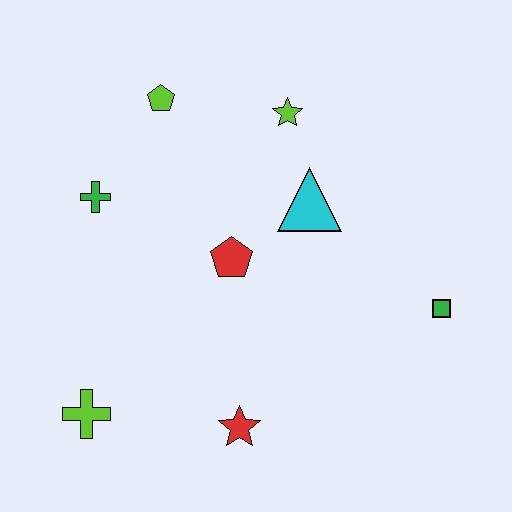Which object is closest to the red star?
The lime cross is closest to the red star.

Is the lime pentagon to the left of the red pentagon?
Yes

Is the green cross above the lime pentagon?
No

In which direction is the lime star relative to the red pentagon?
The lime star is above the red pentagon.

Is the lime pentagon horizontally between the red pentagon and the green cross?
Yes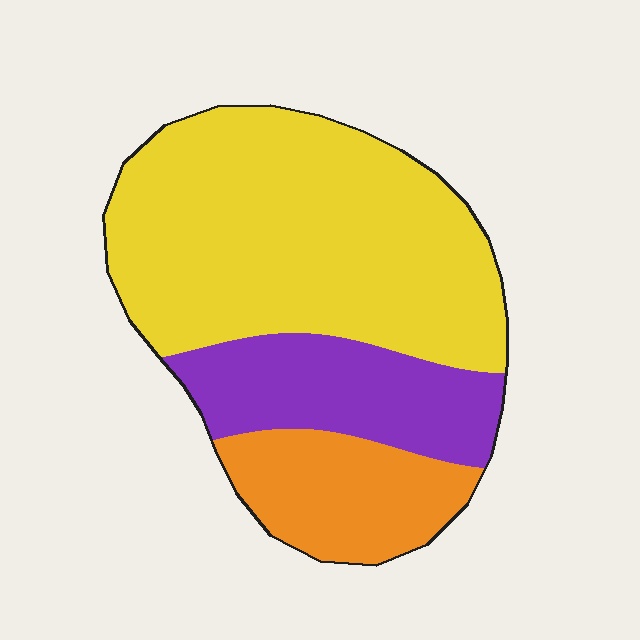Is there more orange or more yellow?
Yellow.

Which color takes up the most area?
Yellow, at roughly 60%.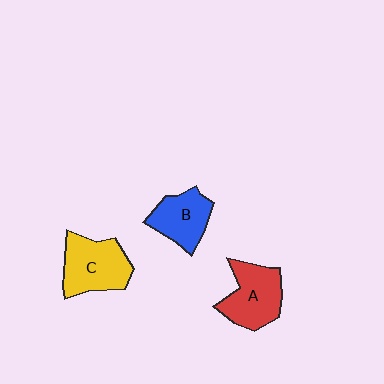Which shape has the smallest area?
Shape B (blue).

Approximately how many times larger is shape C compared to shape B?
Approximately 1.3 times.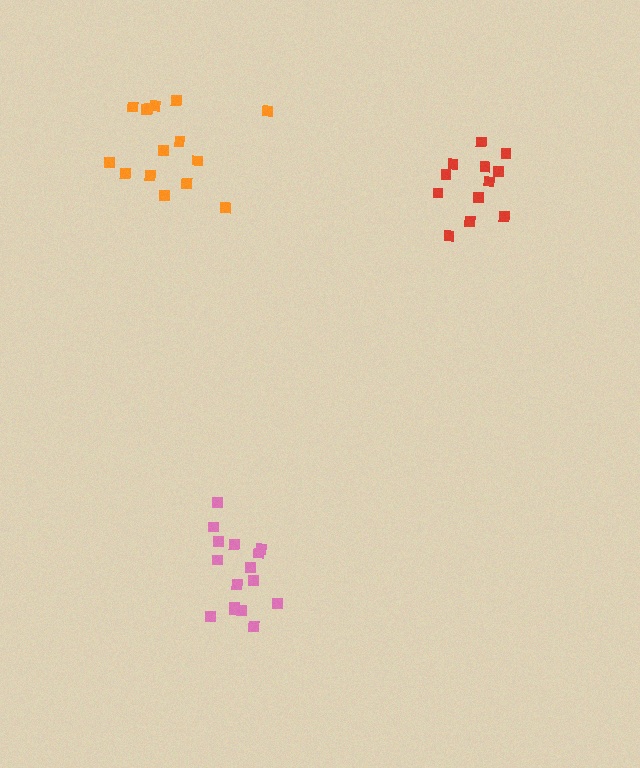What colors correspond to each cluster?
The clusters are colored: orange, red, pink.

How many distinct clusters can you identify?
There are 3 distinct clusters.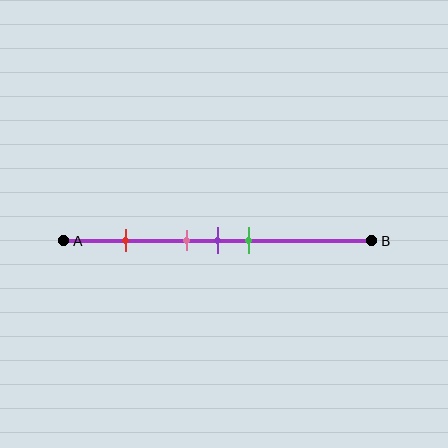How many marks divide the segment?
There are 4 marks dividing the segment.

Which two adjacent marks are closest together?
The pink and purple marks are the closest adjacent pair.